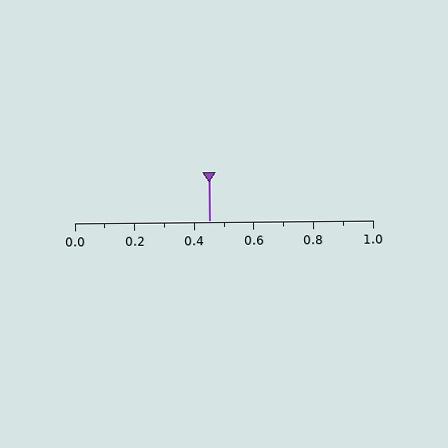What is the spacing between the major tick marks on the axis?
The major ticks are spaced 0.2 apart.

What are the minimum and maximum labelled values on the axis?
The axis runs from 0.0 to 1.0.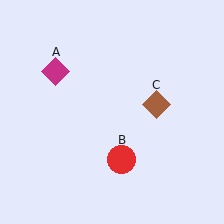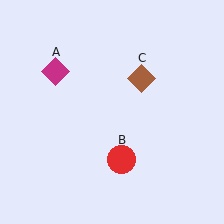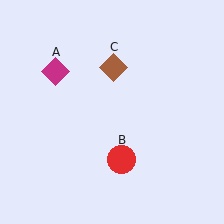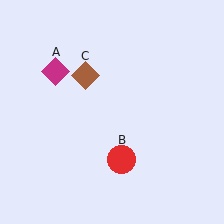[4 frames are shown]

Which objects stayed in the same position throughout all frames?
Magenta diamond (object A) and red circle (object B) remained stationary.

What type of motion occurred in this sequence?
The brown diamond (object C) rotated counterclockwise around the center of the scene.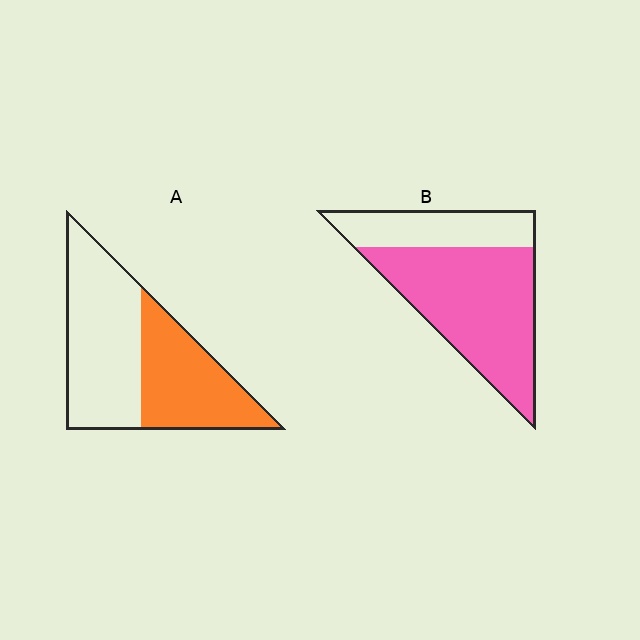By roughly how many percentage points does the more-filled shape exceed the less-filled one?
By roughly 25 percentage points (B over A).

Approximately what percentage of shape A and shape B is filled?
A is approximately 45% and B is approximately 70%.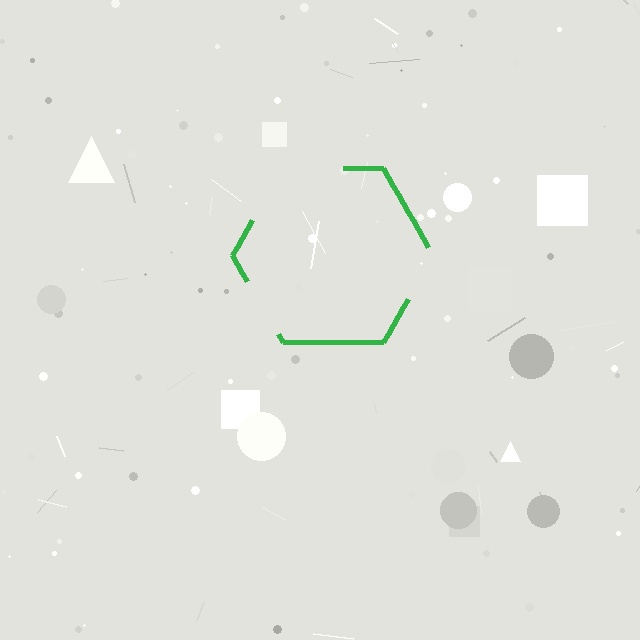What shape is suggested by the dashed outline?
The dashed outline suggests a hexagon.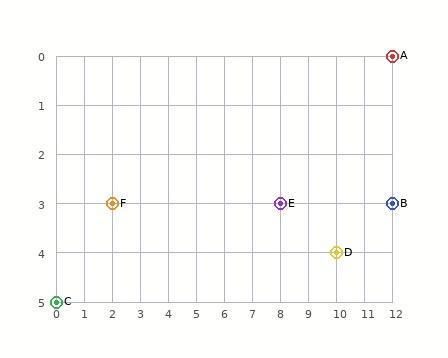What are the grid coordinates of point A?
Point A is at grid coordinates (12, 0).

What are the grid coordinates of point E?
Point E is at grid coordinates (8, 3).